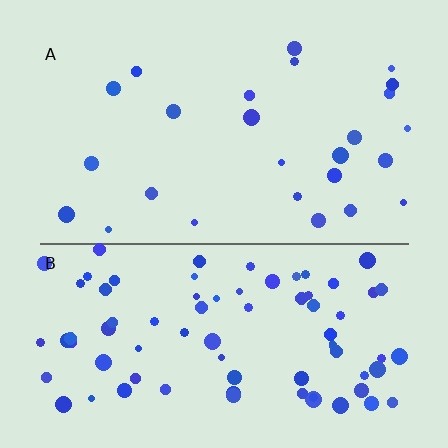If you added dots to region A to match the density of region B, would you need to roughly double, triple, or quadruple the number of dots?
Approximately triple.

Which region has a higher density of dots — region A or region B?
B (the bottom).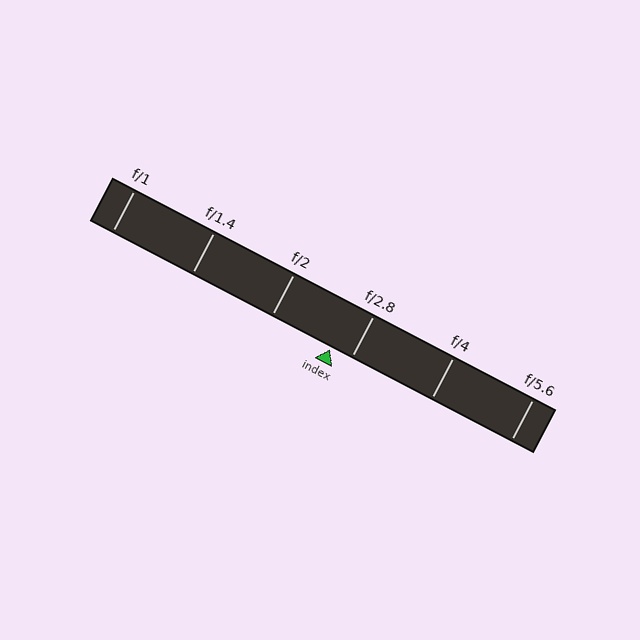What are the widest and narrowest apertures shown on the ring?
The widest aperture shown is f/1 and the narrowest is f/5.6.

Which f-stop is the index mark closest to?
The index mark is closest to f/2.8.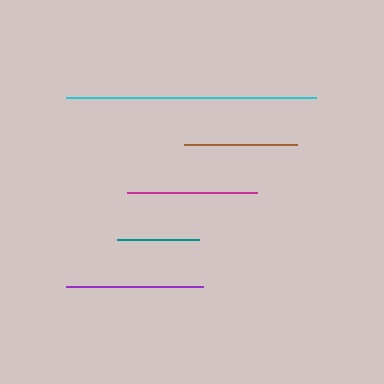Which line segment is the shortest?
The teal line is the shortest at approximately 82 pixels.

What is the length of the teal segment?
The teal segment is approximately 82 pixels long.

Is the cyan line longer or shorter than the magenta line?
The cyan line is longer than the magenta line.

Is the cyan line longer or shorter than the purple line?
The cyan line is longer than the purple line.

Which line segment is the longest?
The cyan line is the longest at approximately 250 pixels.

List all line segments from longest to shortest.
From longest to shortest: cyan, purple, magenta, brown, teal.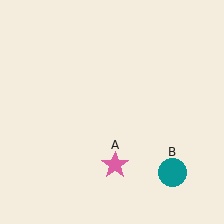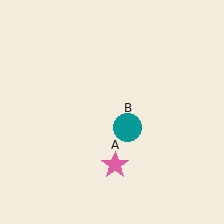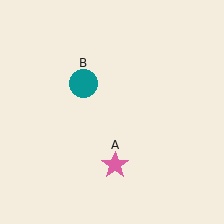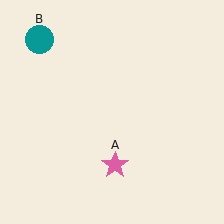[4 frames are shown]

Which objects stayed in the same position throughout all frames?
Pink star (object A) remained stationary.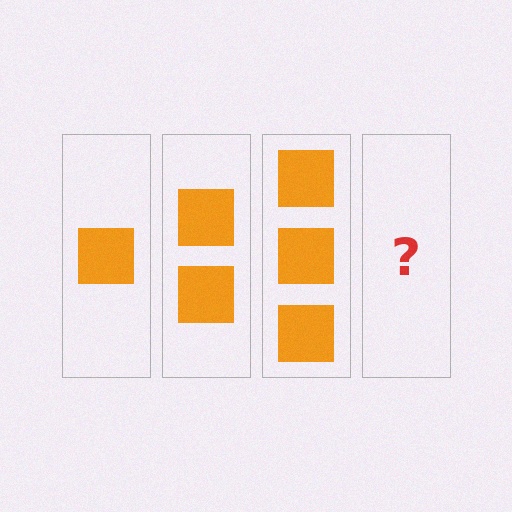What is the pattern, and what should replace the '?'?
The pattern is that each step adds one more square. The '?' should be 4 squares.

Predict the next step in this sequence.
The next step is 4 squares.